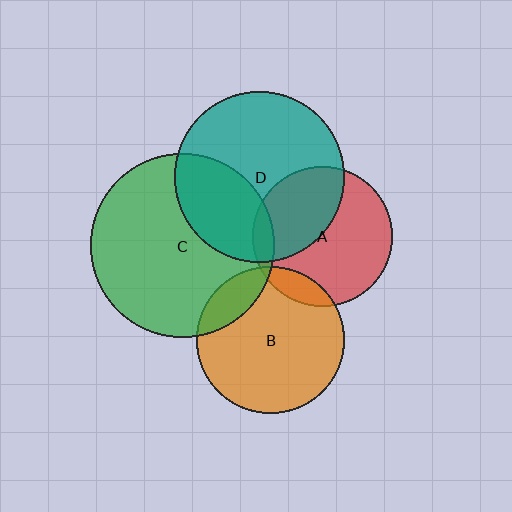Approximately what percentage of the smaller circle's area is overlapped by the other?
Approximately 10%.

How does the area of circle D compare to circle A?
Approximately 1.5 times.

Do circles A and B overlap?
Yes.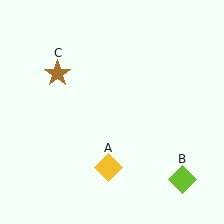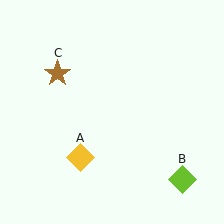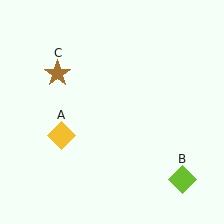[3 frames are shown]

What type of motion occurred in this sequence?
The yellow diamond (object A) rotated clockwise around the center of the scene.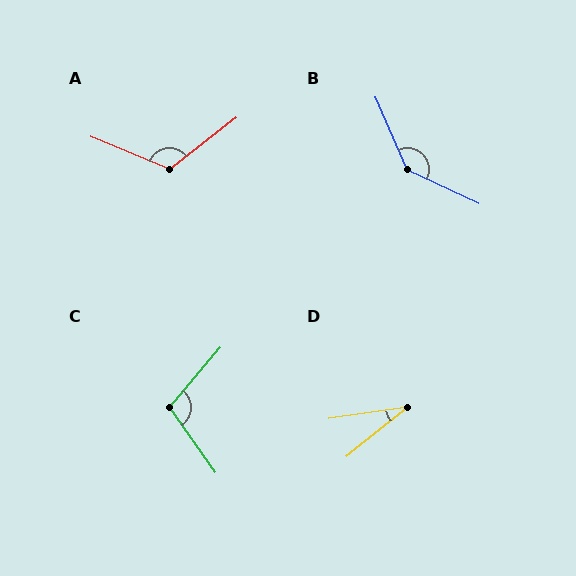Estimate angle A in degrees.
Approximately 120 degrees.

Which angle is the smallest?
D, at approximately 30 degrees.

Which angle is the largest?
B, at approximately 139 degrees.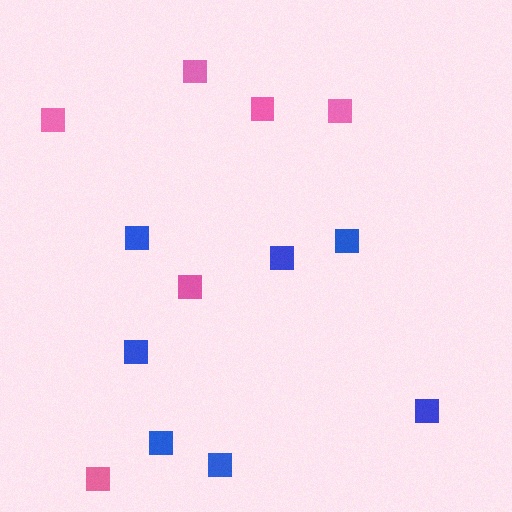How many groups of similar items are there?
There are 2 groups: one group of pink squares (6) and one group of blue squares (7).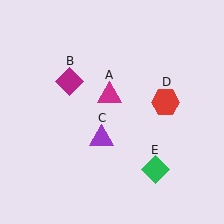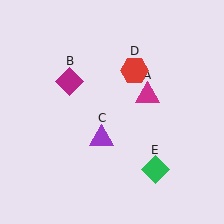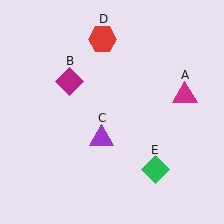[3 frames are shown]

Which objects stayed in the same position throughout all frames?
Magenta diamond (object B) and purple triangle (object C) and green diamond (object E) remained stationary.